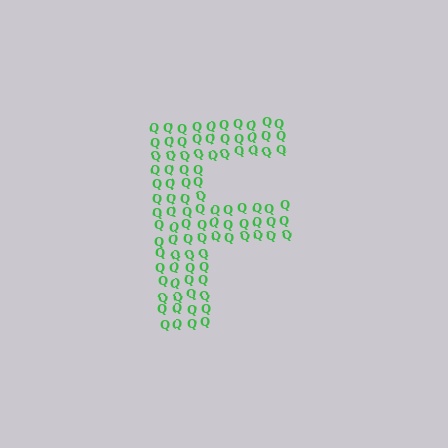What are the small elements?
The small elements are letter Q's.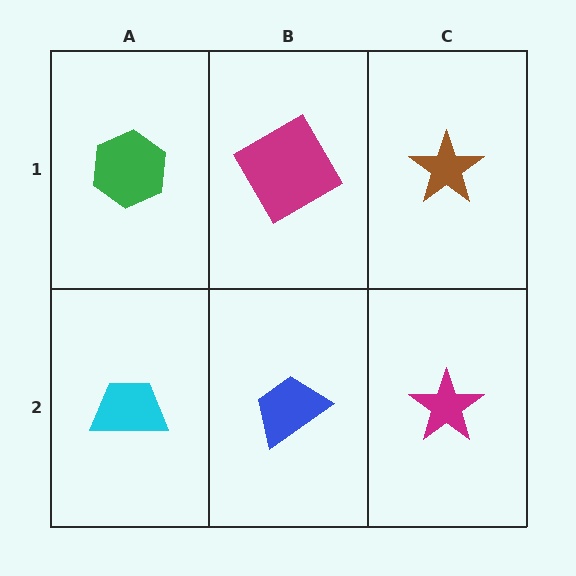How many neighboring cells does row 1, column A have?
2.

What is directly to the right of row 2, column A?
A blue trapezoid.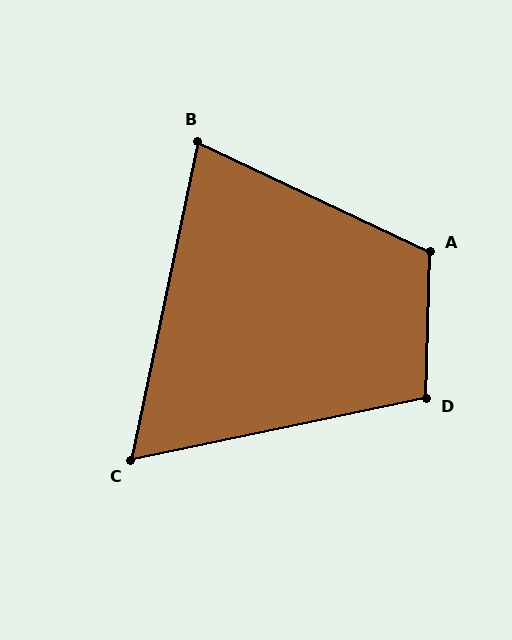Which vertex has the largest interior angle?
A, at approximately 114 degrees.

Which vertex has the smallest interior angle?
C, at approximately 66 degrees.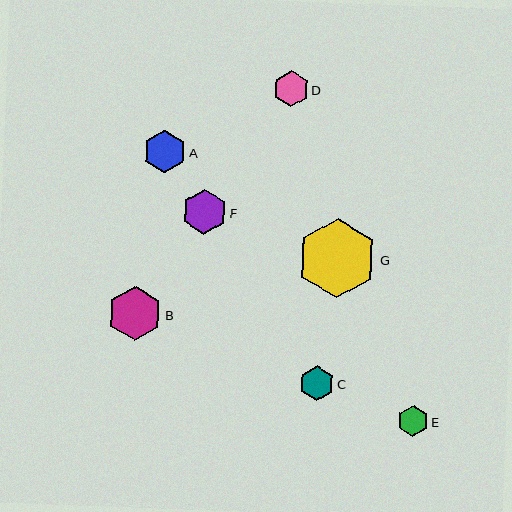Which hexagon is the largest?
Hexagon G is the largest with a size of approximately 79 pixels.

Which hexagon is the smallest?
Hexagon E is the smallest with a size of approximately 30 pixels.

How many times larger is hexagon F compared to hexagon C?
Hexagon F is approximately 1.3 times the size of hexagon C.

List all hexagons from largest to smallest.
From largest to smallest: G, B, F, A, D, C, E.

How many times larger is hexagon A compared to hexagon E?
Hexagon A is approximately 1.4 times the size of hexagon E.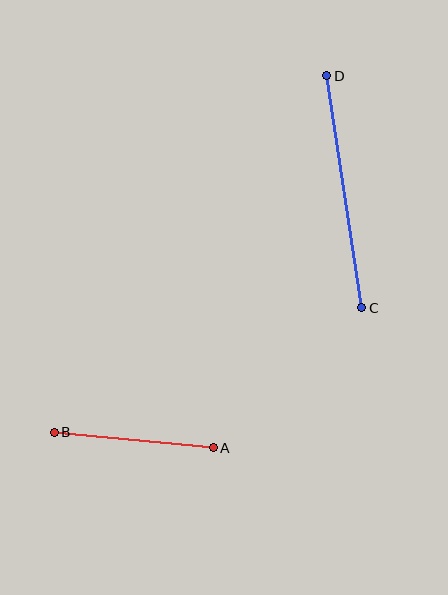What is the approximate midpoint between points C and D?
The midpoint is at approximately (344, 192) pixels.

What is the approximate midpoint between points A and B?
The midpoint is at approximately (134, 440) pixels.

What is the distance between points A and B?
The distance is approximately 160 pixels.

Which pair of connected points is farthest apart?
Points C and D are farthest apart.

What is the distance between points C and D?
The distance is approximately 234 pixels.